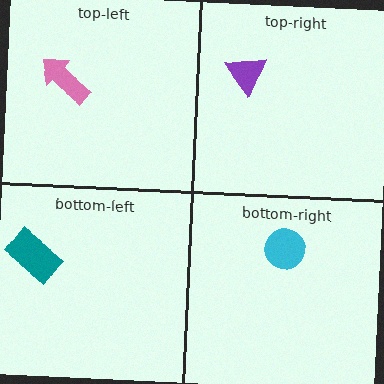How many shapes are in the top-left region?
1.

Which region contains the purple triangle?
The top-right region.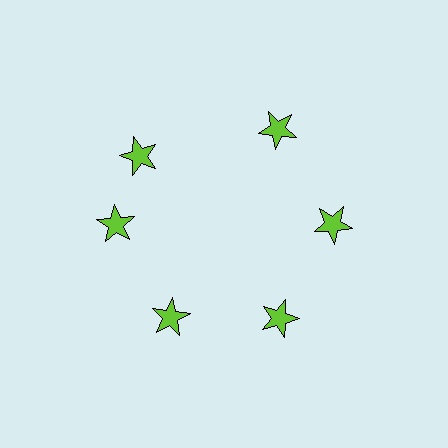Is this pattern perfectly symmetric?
No. The 6 lime stars are arranged in a ring, but one element near the 11 o'clock position is rotated out of alignment along the ring, breaking the 6-fold rotational symmetry.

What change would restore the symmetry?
The symmetry would be restored by rotating it back into even spacing with its neighbors so that all 6 stars sit at equal angles and equal distance from the center.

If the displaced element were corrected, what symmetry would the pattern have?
It would have 6-fold rotational symmetry — the pattern would map onto itself every 60 degrees.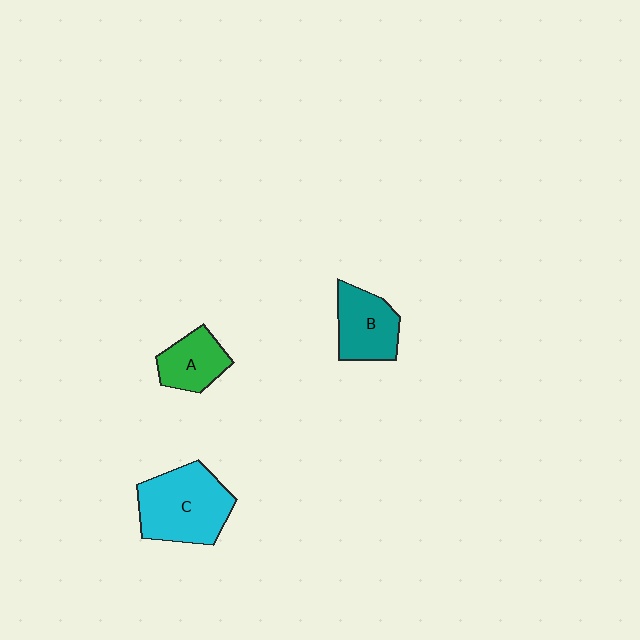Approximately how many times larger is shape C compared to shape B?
Approximately 1.5 times.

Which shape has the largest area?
Shape C (cyan).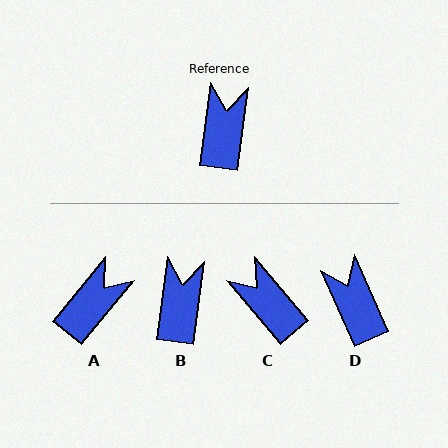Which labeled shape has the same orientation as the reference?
B.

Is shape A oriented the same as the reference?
No, it is off by about 32 degrees.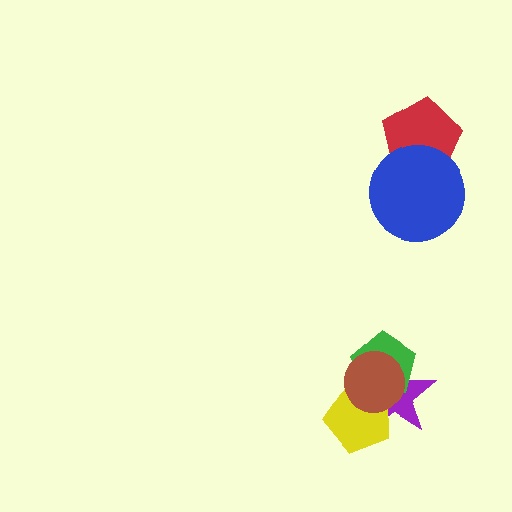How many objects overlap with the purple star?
3 objects overlap with the purple star.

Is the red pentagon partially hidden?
Yes, it is partially covered by another shape.